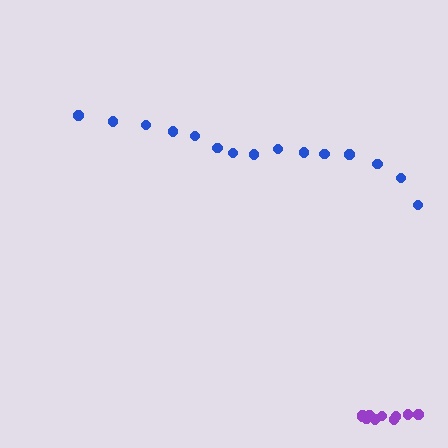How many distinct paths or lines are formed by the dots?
There are 2 distinct paths.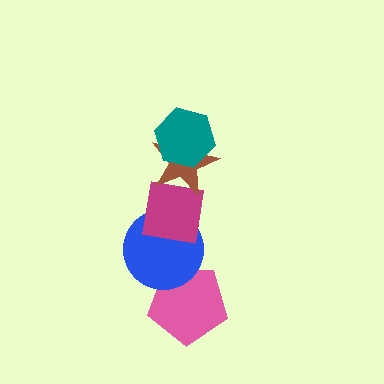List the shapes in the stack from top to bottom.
From top to bottom: the teal hexagon, the brown star, the magenta square, the blue circle, the pink pentagon.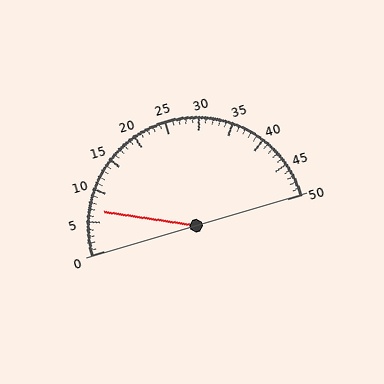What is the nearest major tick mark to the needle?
The nearest major tick mark is 5.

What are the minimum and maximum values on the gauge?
The gauge ranges from 0 to 50.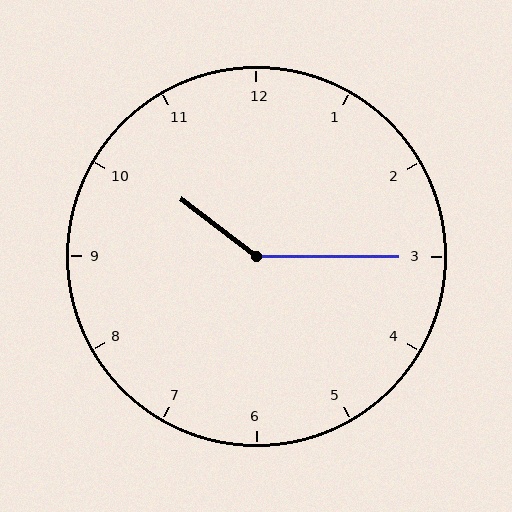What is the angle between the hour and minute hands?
Approximately 142 degrees.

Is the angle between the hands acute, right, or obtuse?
It is obtuse.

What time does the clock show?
10:15.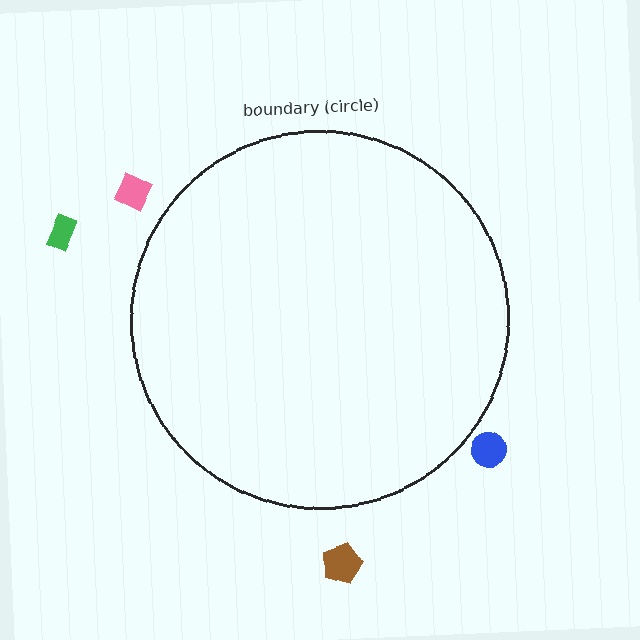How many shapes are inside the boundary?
0 inside, 4 outside.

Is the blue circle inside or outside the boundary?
Outside.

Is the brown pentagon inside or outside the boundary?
Outside.